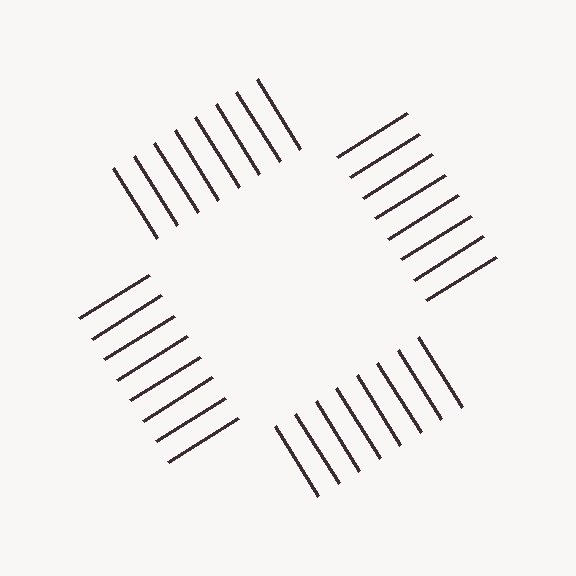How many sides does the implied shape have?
4 sides — the line-ends trace a square.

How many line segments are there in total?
32 — 8 along each of the 4 edges.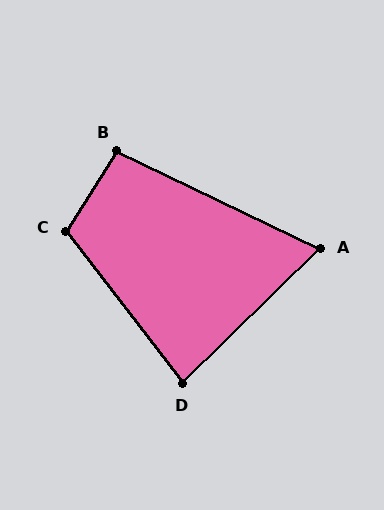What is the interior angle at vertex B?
Approximately 97 degrees (obtuse).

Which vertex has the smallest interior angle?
A, at approximately 70 degrees.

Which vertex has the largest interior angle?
C, at approximately 110 degrees.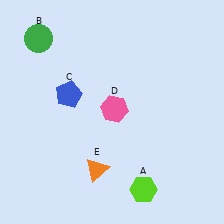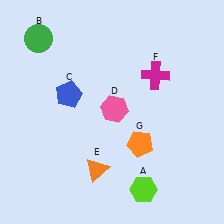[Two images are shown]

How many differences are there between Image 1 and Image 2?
There are 2 differences between the two images.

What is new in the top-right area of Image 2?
A magenta cross (F) was added in the top-right area of Image 2.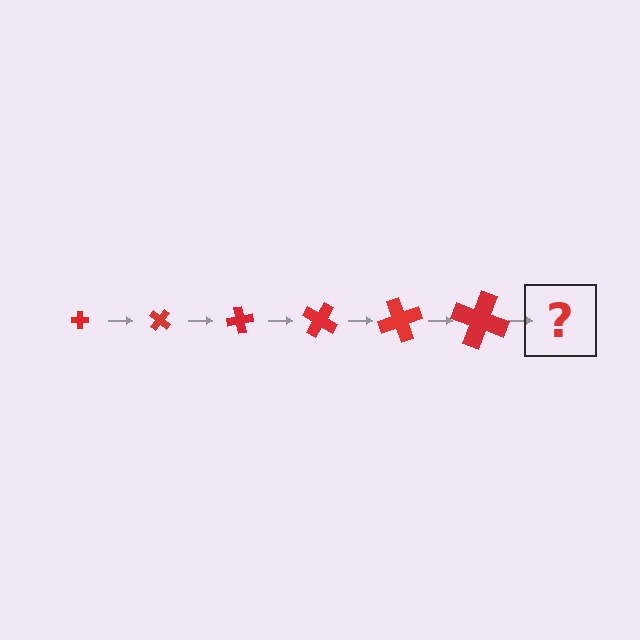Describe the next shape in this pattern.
It should be a cross, larger than the previous one and rotated 240 degrees from the start.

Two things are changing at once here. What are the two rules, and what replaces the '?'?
The two rules are that the cross grows larger each step and it rotates 40 degrees each step. The '?' should be a cross, larger than the previous one and rotated 240 degrees from the start.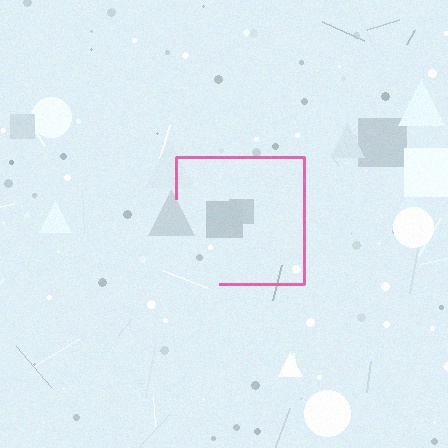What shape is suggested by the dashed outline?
The dashed outline suggests a square.